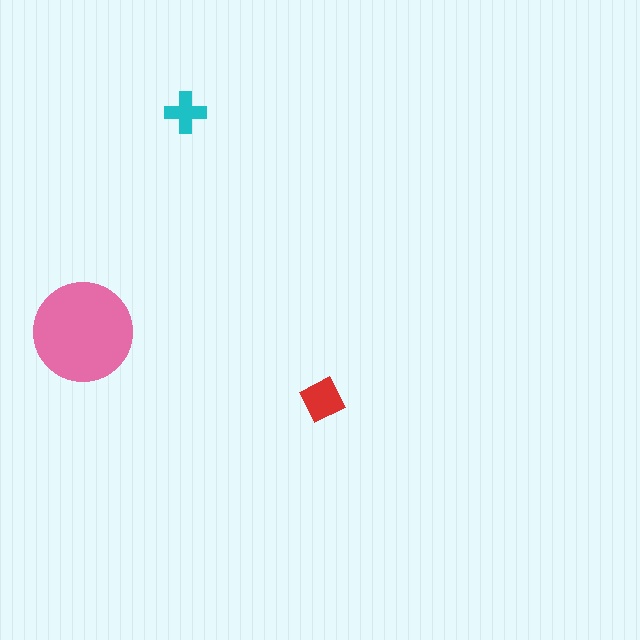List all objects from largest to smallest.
The pink circle, the red square, the cyan cross.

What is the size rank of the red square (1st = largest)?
2nd.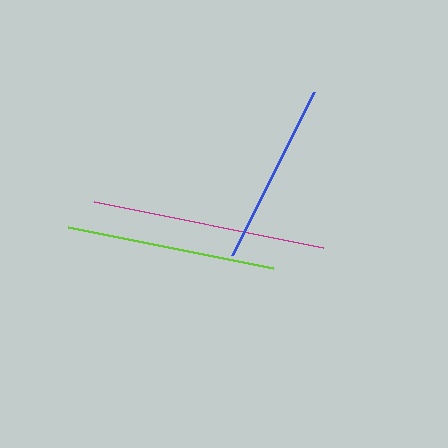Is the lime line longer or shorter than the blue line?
The lime line is longer than the blue line.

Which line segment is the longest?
The magenta line is the longest at approximately 234 pixels.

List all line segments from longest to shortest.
From longest to shortest: magenta, lime, blue.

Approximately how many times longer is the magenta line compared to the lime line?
The magenta line is approximately 1.1 times the length of the lime line.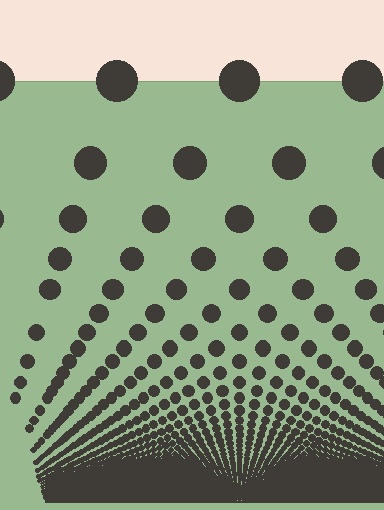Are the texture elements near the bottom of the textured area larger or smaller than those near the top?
Smaller. The gradient is inverted — elements near the bottom are smaller and denser.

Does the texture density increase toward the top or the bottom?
Density increases toward the bottom.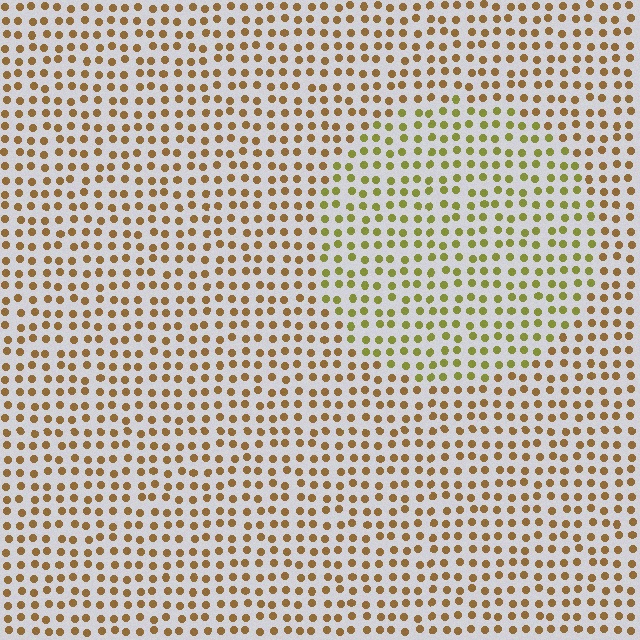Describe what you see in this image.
The image is filled with small brown elements in a uniform arrangement. A circle-shaped region is visible where the elements are tinted to a slightly different hue, forming a subtle color boundary.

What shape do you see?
I see a circle.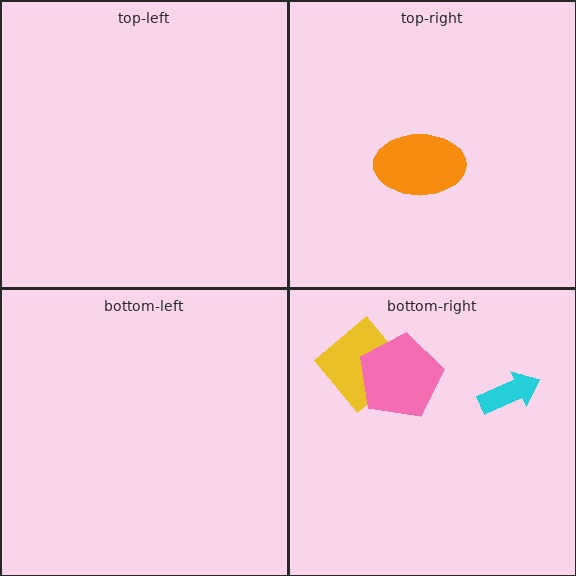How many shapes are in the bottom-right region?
3.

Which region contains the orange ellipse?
The top-right region.